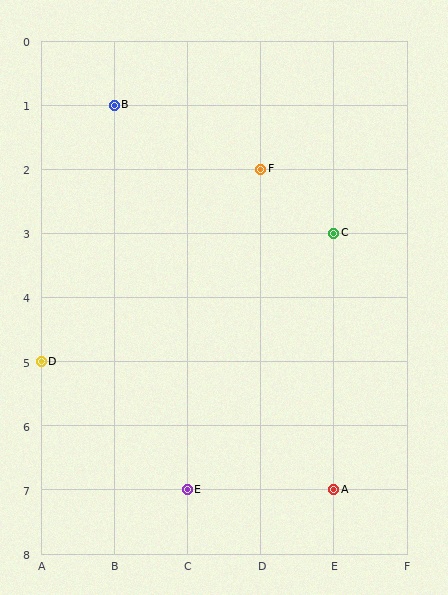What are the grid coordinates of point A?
Point A is at grid coordinates (E, 7).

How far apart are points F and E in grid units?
Points F and E are 1 column and 5 rows apart (about 5.1 grid units diagonally).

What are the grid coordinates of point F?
Point F is at grid coordinates (D, 2).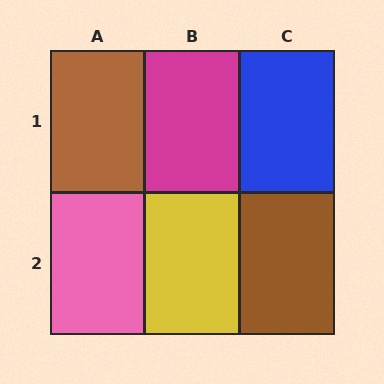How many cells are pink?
1 cell is pink.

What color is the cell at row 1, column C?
Blue.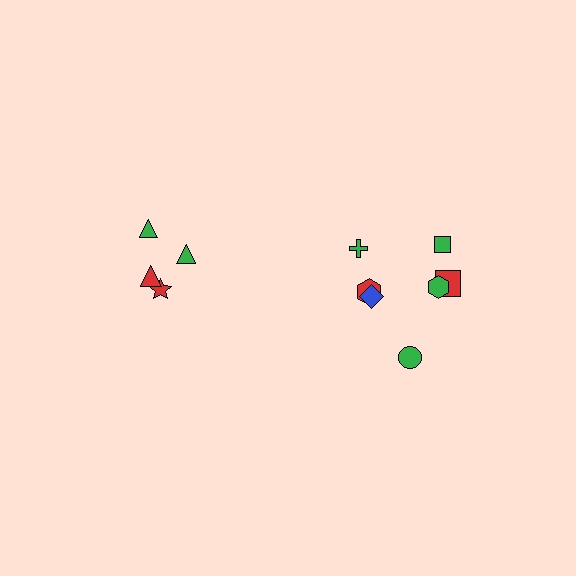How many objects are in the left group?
There are 4 objects.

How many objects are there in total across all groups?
There are 11 objects.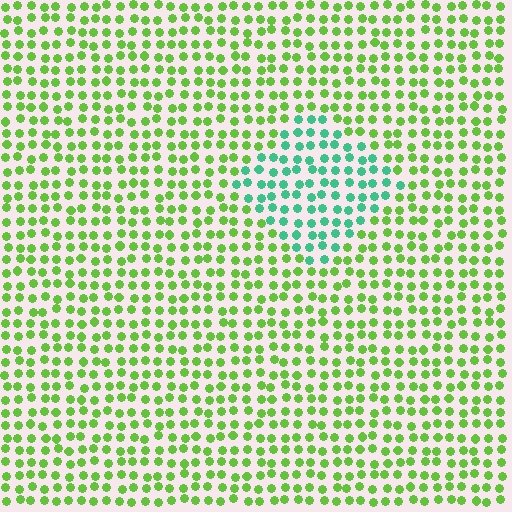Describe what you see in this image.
The image is filled with small lime elements in a uniform arrangement. A diamond-shaped region is visible where the elements are tinted to a slightly different hue, forming a subtle color boundary.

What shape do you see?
I see a diamond.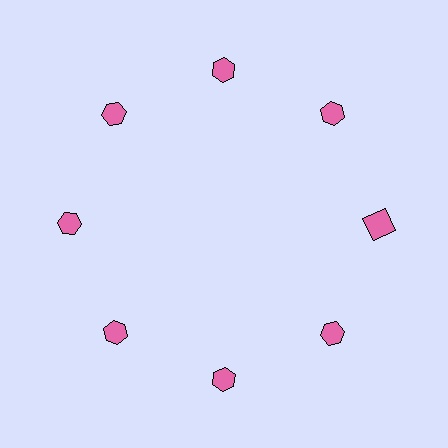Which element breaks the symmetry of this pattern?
The pink square at roughly the 3 o'clock position breaks the symmetry. All other shapes are pink hexagons.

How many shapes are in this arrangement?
There are 8 shapes arranged in a ring pattern.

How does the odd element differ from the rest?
It has a different shape: square instead of hexagon.